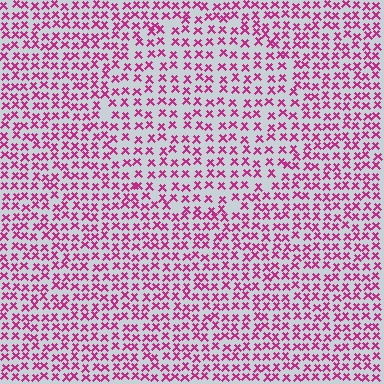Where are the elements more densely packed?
The elements are more densely packed outside the circle boundary.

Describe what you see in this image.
The image contains small magenta elements arranged at two different densities. A circle-shaped region is visible where the elements are less densely packed than the surrounding area.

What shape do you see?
I see a circle.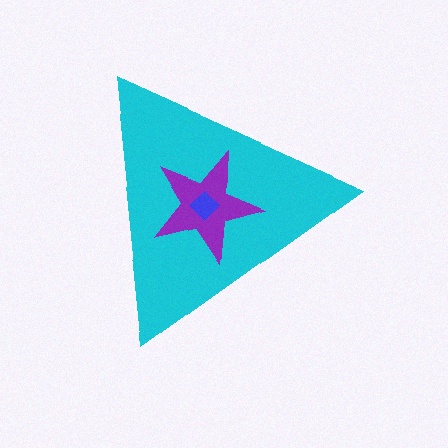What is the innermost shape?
The blue diamond.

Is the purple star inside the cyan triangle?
Yes.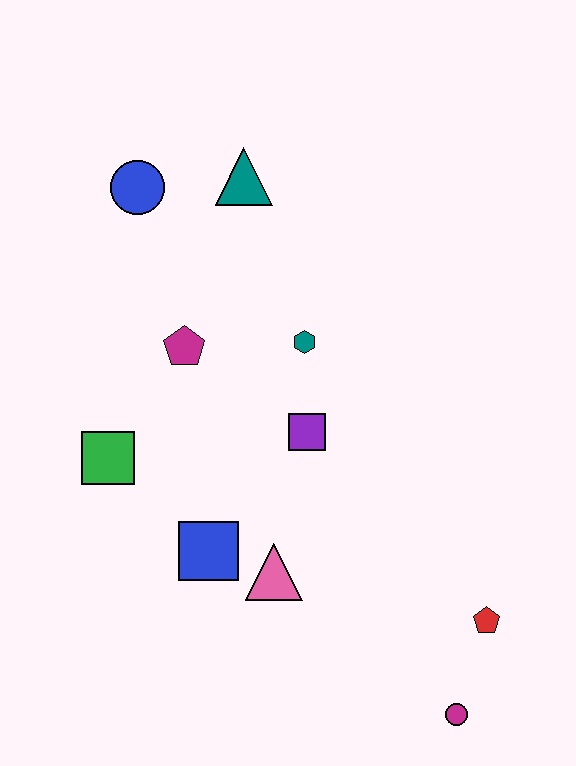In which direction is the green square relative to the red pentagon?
The green square is to the left of the red pentagon.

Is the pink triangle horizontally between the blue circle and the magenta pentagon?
No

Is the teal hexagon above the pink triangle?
Yes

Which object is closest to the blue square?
The pink triangle is closest to the blue square.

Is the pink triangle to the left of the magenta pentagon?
No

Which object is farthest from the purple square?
The magenta circle is farthest from the purple square.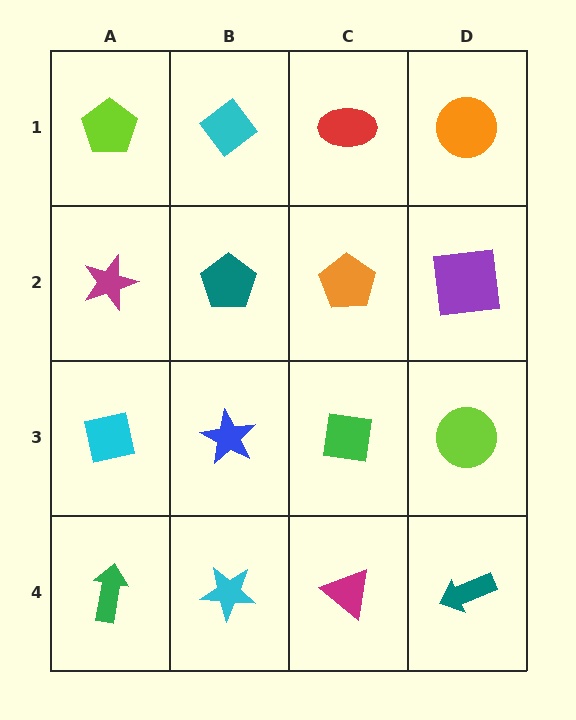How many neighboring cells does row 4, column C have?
3.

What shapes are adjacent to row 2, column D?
An orange circle (row 1, column D), a lime circle (row 3, column D), an orange pentagon (row 2, column C).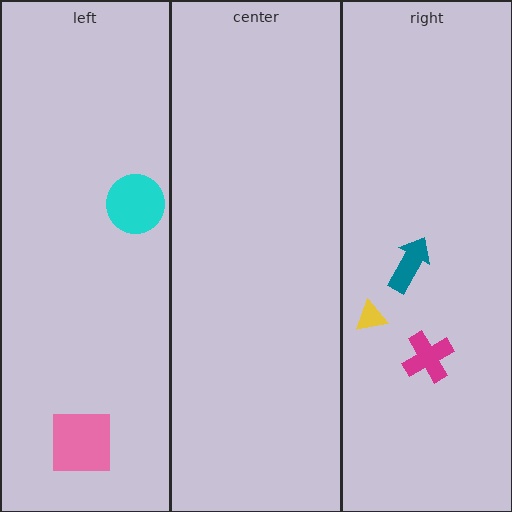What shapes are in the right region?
The yellow triangle, the magenta cross, the teal arrow.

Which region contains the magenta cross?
The right region.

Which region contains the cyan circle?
The left region.